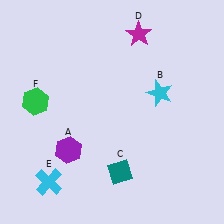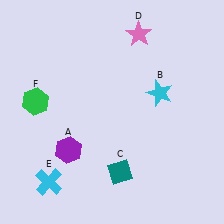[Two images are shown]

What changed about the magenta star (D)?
In Image 1, D is magenta. In Image 2, it changed to pink.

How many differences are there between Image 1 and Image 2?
There is 1 difference between the two images.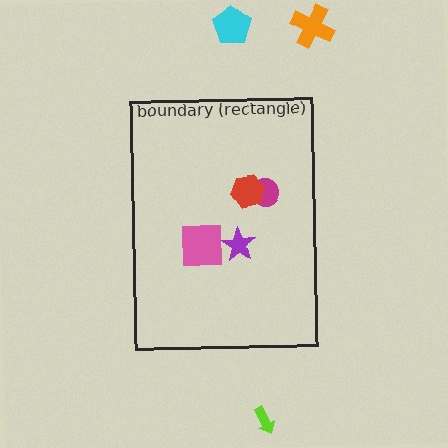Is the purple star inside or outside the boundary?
Inside.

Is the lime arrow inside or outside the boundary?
Outside.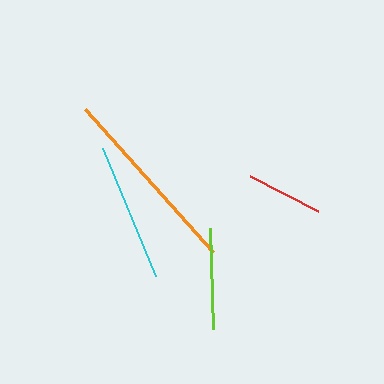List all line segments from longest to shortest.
From longest to shortest: orange, cyan, lime, red.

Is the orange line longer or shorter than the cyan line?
The orange line is longer than the cyan line.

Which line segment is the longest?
The orange line is the longest at approximately 193 pixels.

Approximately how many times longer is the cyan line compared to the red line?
The cyan line is approximately 1.8 times the length of the red line.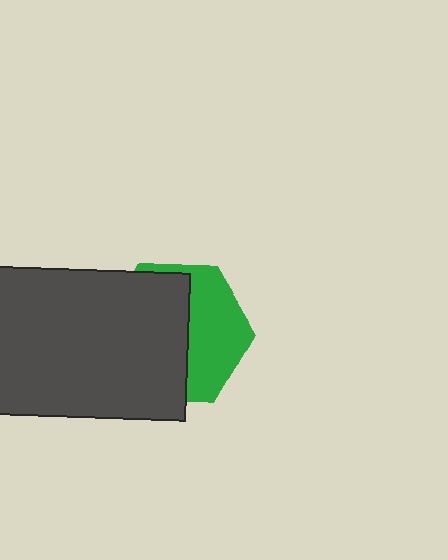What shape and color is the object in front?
The object in front is a dark gray rectangle.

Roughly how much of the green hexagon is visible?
A small part of it is visible (roughly 42%).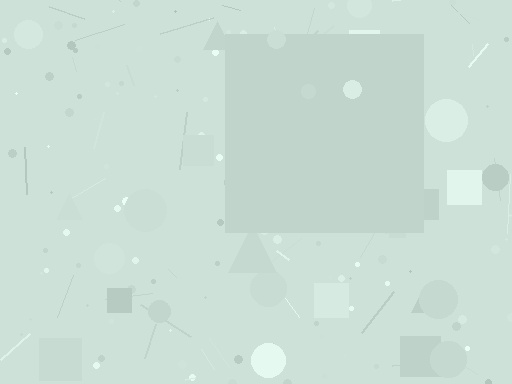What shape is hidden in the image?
A square is hidden in the image.